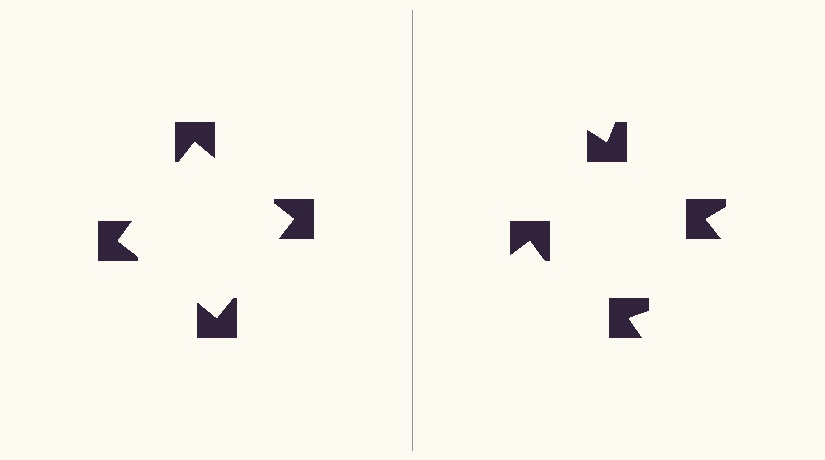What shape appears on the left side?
An illusory square.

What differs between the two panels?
The notched squares are positioned identically on both sides; only the wedge orientations differ. On the left they align to a square; on the right they are misaligned.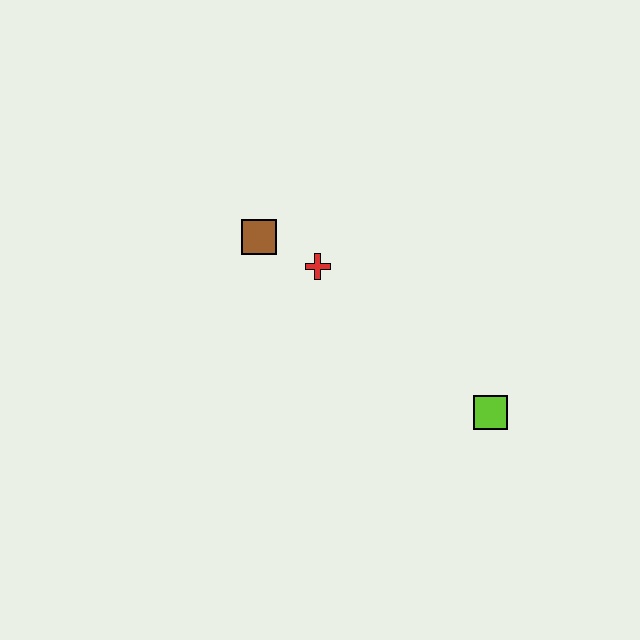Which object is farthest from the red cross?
The lime square is farthest from the red cross.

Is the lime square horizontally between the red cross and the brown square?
No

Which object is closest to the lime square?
The red cross is closest to the lime square.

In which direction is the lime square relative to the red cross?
The lime square is to the right of the red cross.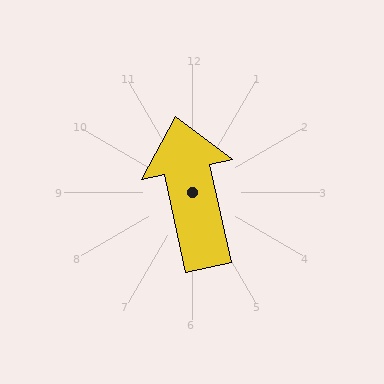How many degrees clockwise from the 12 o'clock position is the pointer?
Approximately 348 degrees.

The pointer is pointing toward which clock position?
Roughly 12 o'clock.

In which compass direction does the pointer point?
North.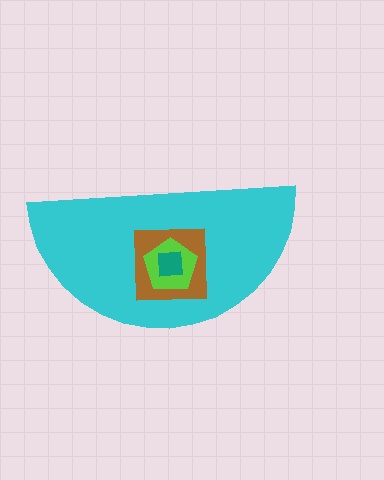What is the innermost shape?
The teal square.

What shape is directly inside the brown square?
The lime pentagon.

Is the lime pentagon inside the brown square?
Yes.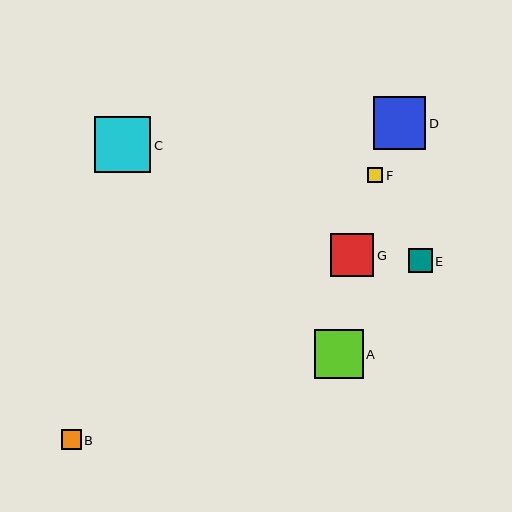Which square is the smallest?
Square F is the smallest with a size of approximately 15 pixels.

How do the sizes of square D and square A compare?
Square D and square A are approximately the same size.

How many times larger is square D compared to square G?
Square D is approximately 1.2 times the size of square G.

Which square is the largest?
Square C is the largest with a size of approximately 56 pixels.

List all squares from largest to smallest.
From largest to smallest: C, D, A, G, E, B, F.